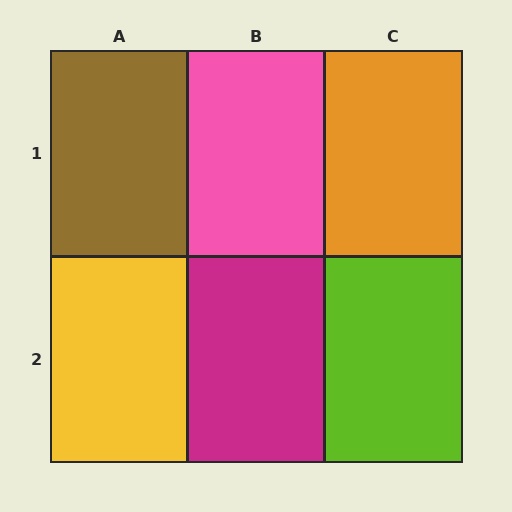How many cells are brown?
1 cell is brown.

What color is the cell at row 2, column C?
Lime.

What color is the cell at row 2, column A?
Yellow.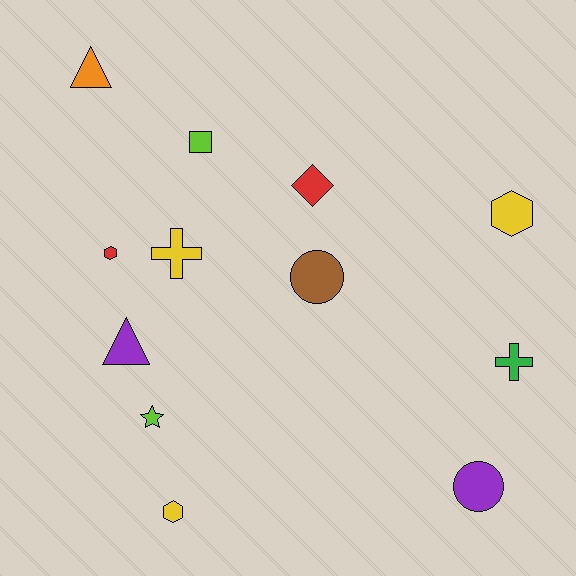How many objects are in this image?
There are 12 objects.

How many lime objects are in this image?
There are 2 lime objects.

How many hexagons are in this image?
There are 3 hexagons.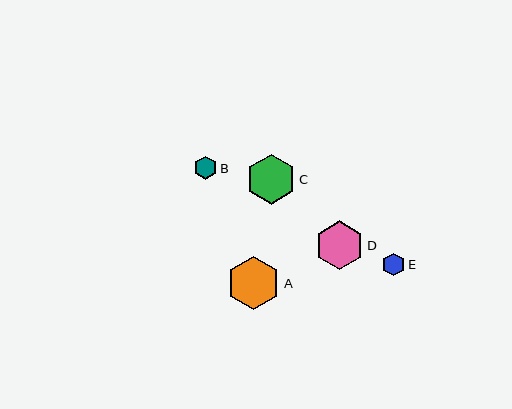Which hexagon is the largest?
Hexagon A is the largest with a size of approximately 54 pixels.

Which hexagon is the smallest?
Hexagon E is the smallest with a size of approximately 23 pixels.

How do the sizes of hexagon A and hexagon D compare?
Hexagon A and hexagon D are approximately the same size.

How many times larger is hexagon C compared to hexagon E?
Hexagon C is approximately 2.2 times the size of hexagon E.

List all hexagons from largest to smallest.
From largest to smallest: A, C, D, B, E.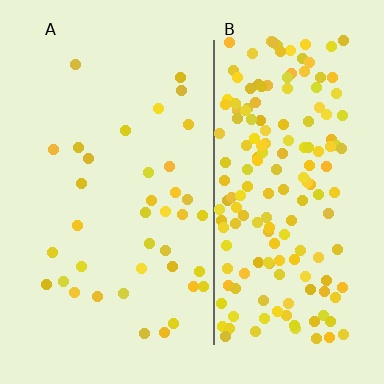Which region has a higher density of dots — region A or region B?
B (the right).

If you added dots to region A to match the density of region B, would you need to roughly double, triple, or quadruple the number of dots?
Approximately quadruple.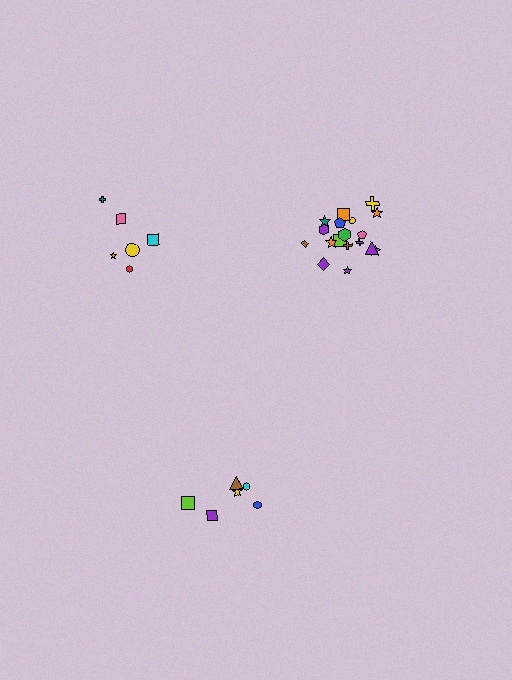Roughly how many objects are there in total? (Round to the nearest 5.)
Roughly 30 objects in total.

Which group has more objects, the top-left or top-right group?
The top-right group.